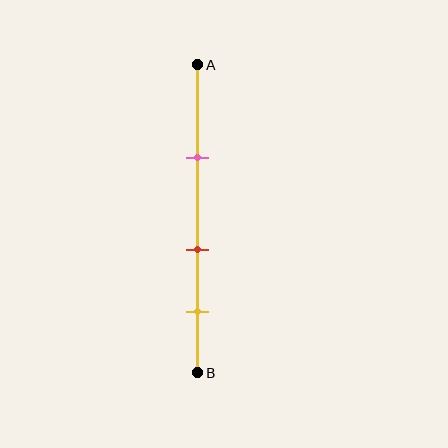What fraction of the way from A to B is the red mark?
The red mark is approximately 60% (0.6) of the way from A to B.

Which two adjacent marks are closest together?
The red and yellow marks are the closest adjacent pair.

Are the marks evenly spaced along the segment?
Yes, the marks are approximately evenly spaced.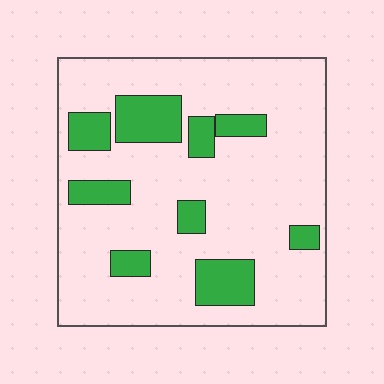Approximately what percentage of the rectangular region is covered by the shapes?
Approximately 20%.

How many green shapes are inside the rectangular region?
9.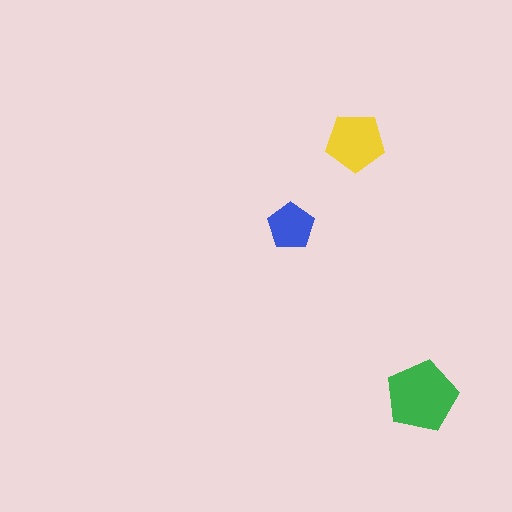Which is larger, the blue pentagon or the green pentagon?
The green one.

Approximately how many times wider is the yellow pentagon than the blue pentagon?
About 1.5 times wider.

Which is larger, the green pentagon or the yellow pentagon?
The green one.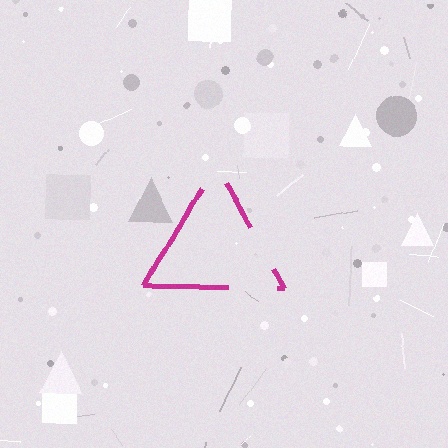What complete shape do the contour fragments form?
The contour fragments form a triangle.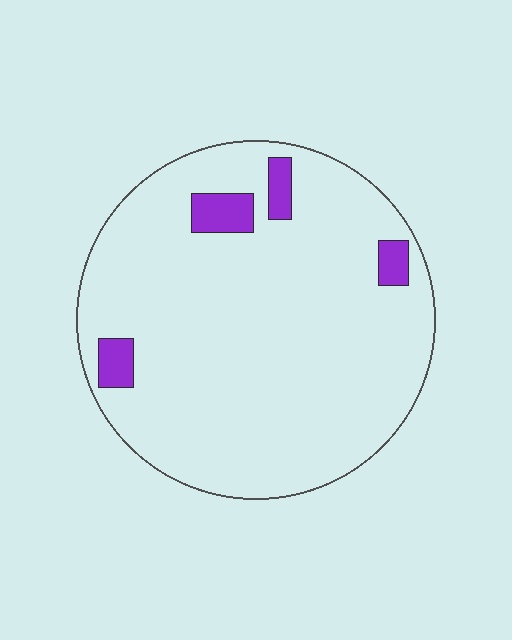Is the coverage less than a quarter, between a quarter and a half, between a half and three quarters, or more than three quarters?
Less than a quarter.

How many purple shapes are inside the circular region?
4.